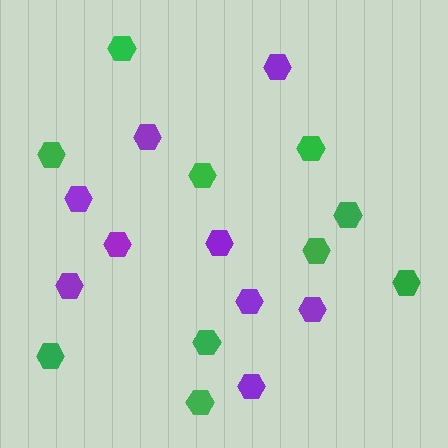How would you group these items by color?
There are 2 groups: one group of green hexagons (10) and one group of purple hexagons (9).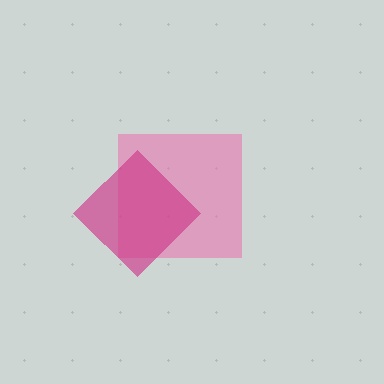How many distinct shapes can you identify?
There are 2 distinct shapes: a pink square, a magenta diamond.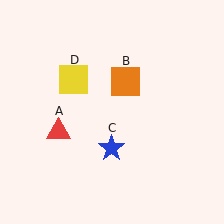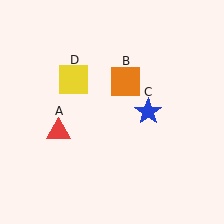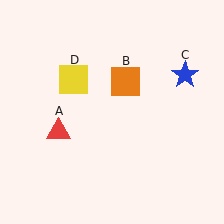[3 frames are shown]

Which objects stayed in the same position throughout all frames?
Red triangle (object A) and orange square (object B) and yellow square (object D) remained stationary.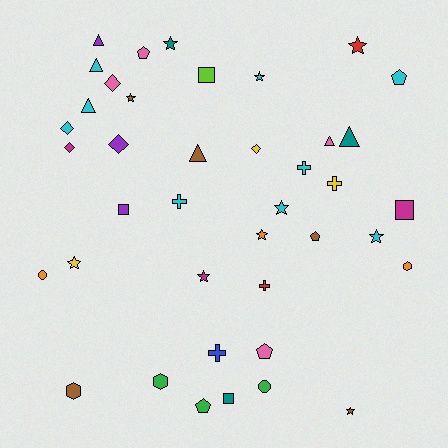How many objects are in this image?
There are 40 objects.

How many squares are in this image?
There are 4 squares.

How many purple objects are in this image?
There are 3 purple objects.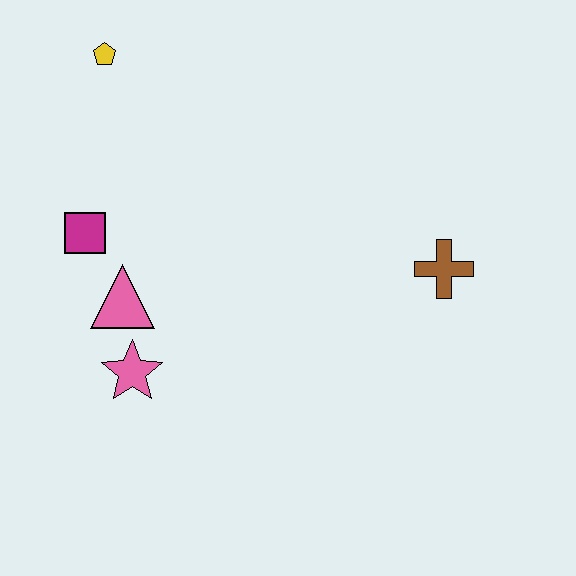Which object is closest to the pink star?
The pink triangle is closest to the pink star.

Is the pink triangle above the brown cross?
No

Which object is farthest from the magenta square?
The brown cross is farthest from the magenta square.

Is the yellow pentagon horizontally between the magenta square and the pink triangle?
Yes